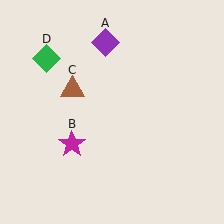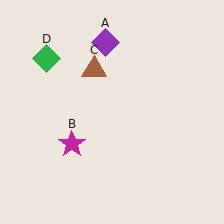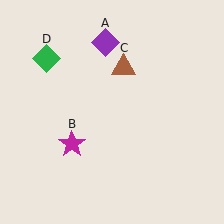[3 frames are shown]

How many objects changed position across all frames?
1 object changed position: brown triangle (object C).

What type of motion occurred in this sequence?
The brown triangle (object C) rotated clockwise around the center of the scene.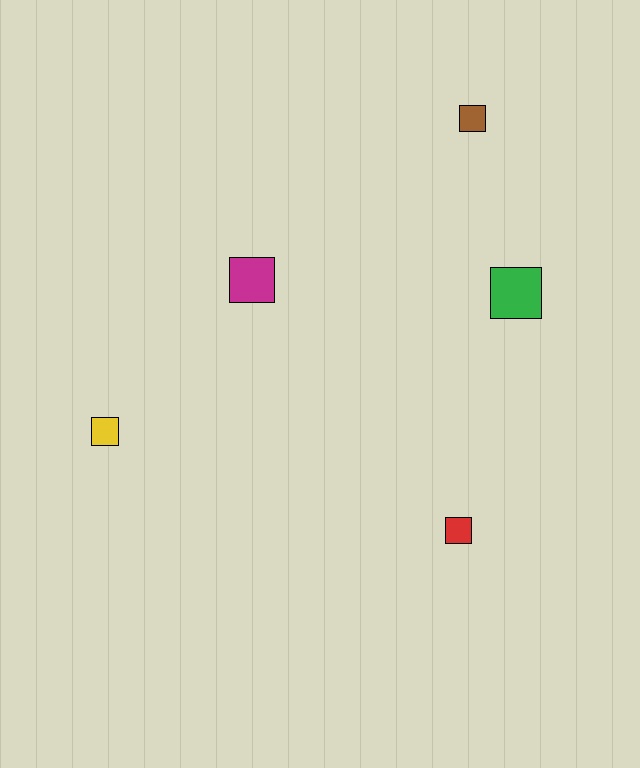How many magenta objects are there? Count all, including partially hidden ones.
There is 1 magenta object.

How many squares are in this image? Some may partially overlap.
There are 5 squares.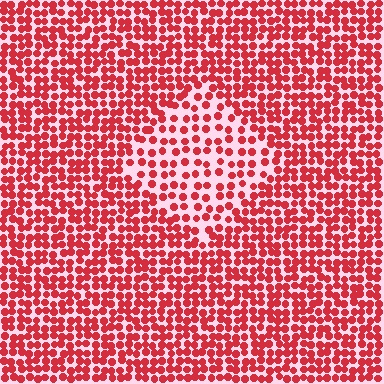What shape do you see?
I see a diamond.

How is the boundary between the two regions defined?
The boundary is defined by a change in element density (approximately 1.8x ratio). All elements are the same color, size, and shape.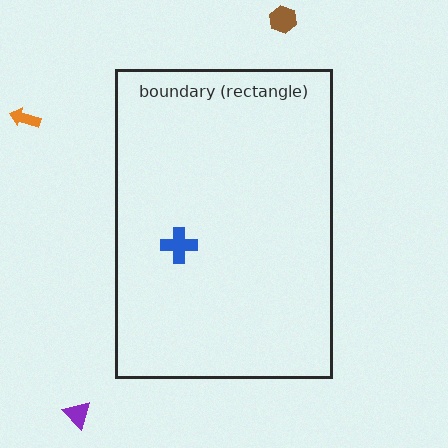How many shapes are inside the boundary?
1 inside, 3 outside.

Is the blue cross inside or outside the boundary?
Inside.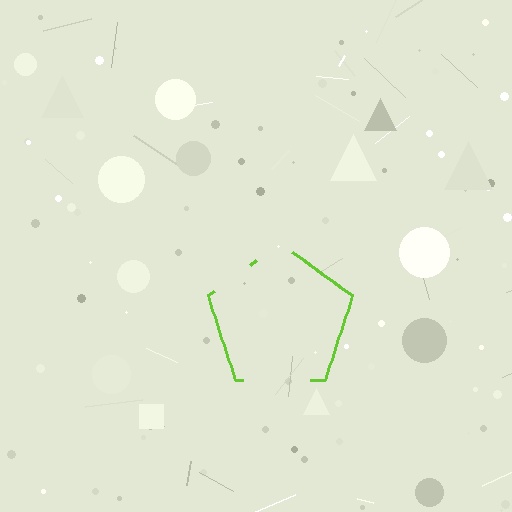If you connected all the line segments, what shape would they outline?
They would outline a pentagon.